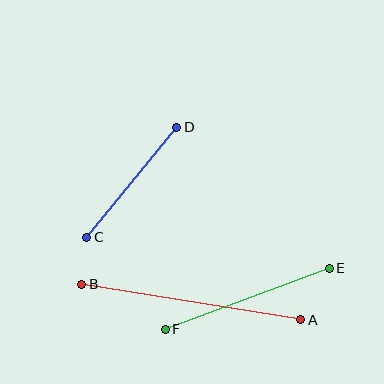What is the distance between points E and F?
The distance is approximately 175 pixels.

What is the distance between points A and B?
The distance is approximately 222 pixels.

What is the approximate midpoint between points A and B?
The midpoint is at approximately (191, 302) pixels.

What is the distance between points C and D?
The distance is approximately 142 pixels.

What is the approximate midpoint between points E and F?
The midpoint is at approximately (247, 299) pixels.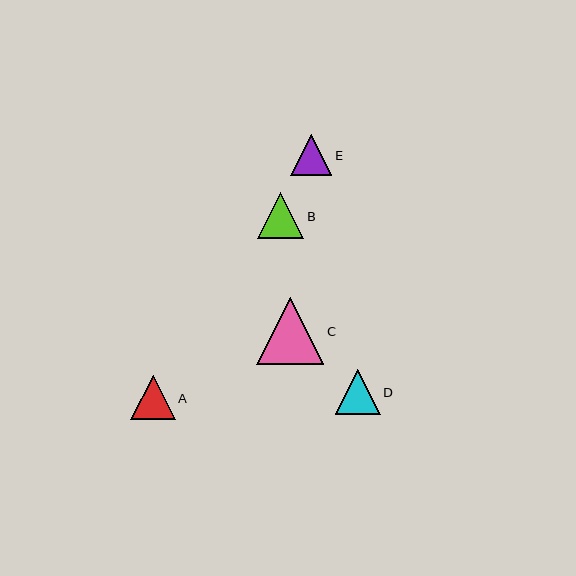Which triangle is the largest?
Triangle C is the largest with a size of approximately 67 pixels.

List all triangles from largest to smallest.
From largest to smallest: C, B, D, A, E.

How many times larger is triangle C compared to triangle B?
Triangle C is approximately 1.5 times the size of triangle B.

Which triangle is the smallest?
Triangle E is the smallest with a size of approximately 41 pixels.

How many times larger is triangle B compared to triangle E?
Triangle B is approximately 1.1 times the size of triangle E.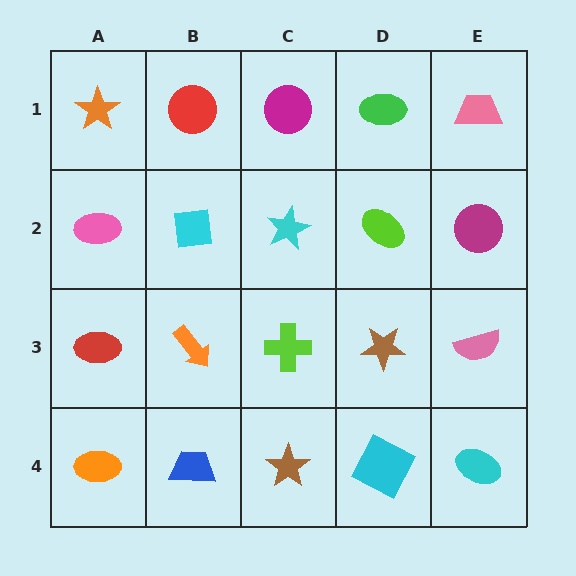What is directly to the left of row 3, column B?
A red ellipse.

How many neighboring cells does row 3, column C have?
4.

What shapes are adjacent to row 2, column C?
A magenta circle (row 1, column C), a lime cross (row 3, column C), a cyan square (row 2, column B), a lime ellipse (row 2, column D).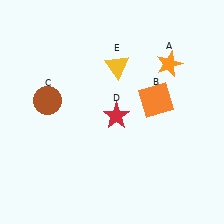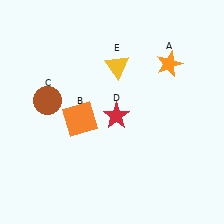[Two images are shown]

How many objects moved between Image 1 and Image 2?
1 object moved between the two images.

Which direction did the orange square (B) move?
The orange square (B) moved left.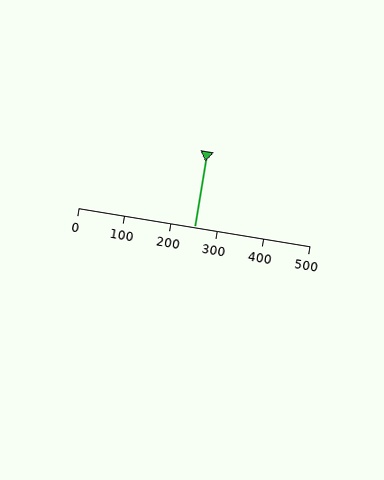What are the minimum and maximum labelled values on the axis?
The axis runs from 0 to 500.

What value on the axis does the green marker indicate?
The marker indicates approximately 250.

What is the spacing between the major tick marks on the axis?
The major ticks are spaced 100 apart.